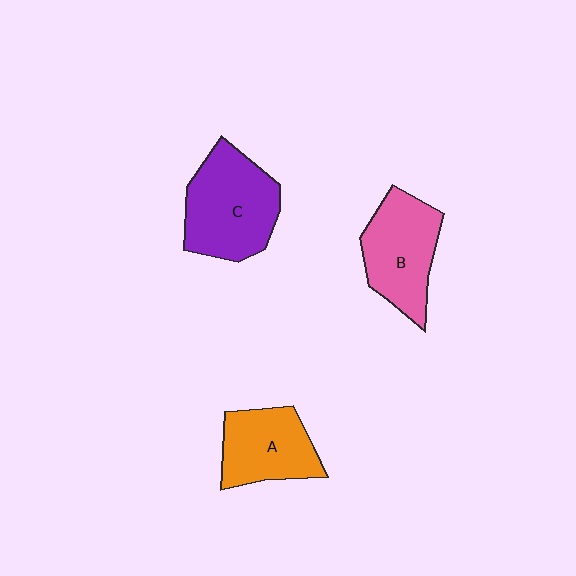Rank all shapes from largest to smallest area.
From largest to smallest: C (purple), B (pink), A (orange).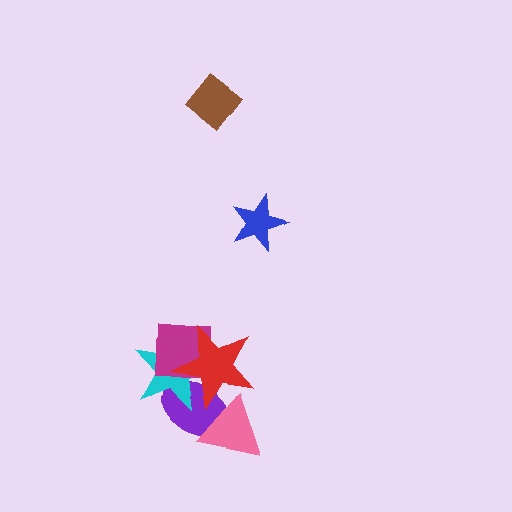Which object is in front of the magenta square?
The red star is in front of the magenta square.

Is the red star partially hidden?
No, no other shape covers it.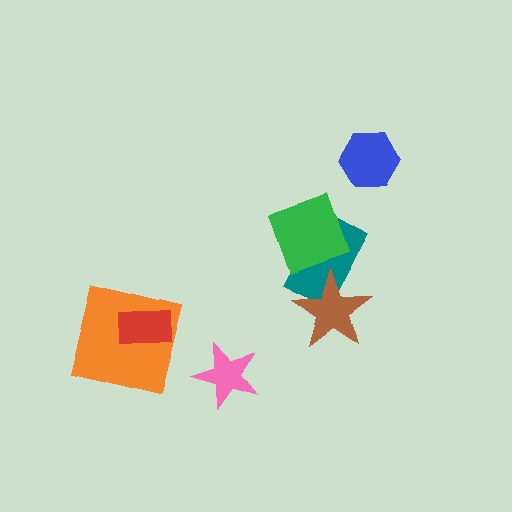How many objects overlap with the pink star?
0 objects overlap with the pink star.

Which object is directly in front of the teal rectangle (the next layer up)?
The brown star is directly in front of the teal rectangle.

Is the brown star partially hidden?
No, no other shape covers it.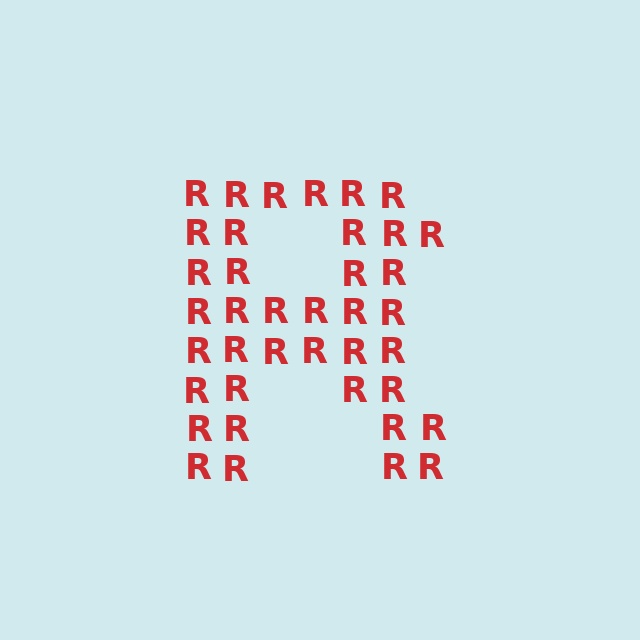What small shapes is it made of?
It is made of small letter R's.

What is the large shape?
The large shape is the letter R.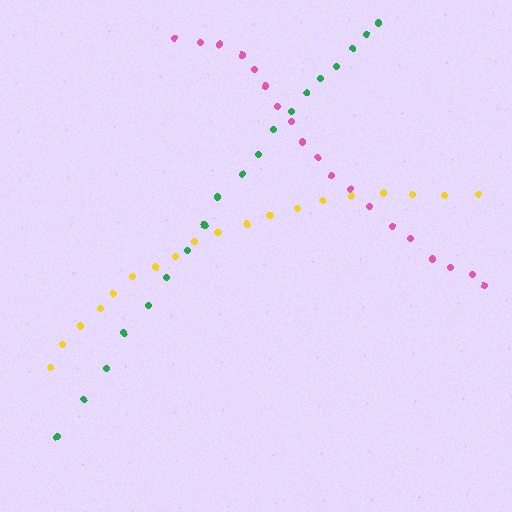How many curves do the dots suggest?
There are 3 distinct paths.